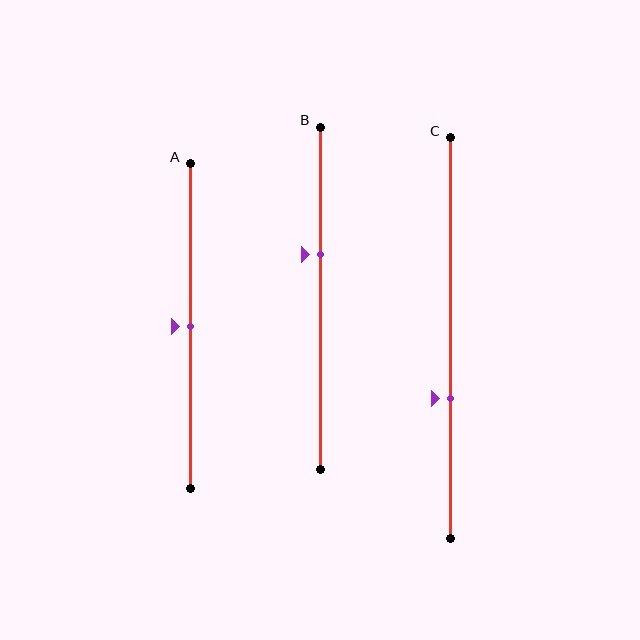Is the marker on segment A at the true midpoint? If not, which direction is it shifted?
Yes, the marker on segment A is at the true midpoint.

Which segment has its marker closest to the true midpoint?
Segment A has its marker closest to the true midpoint.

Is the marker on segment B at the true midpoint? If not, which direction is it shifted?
No, the marker on segment B is shifted upward by about 13% of the segment length.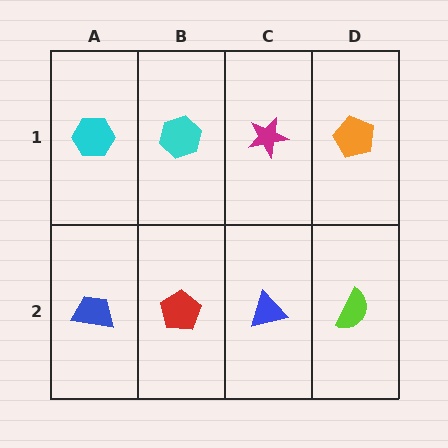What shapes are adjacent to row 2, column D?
An orange pentagon (row 1, column D), a blue triangle (row 2, column C).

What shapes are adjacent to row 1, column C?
A blue triangle (row 2, column C), a cyan hexagon (row 1, column B), an orange pentagon (row 1, column D).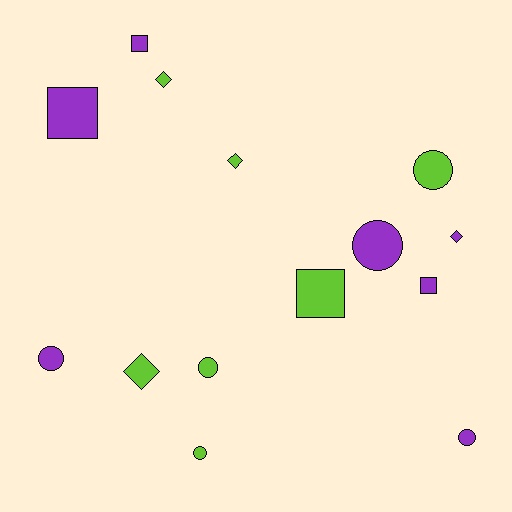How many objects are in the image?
There are 14 objects.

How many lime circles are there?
There are 3 lime circles.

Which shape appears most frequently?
Circle, with 6 objects.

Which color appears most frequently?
Purple, with 7 objects.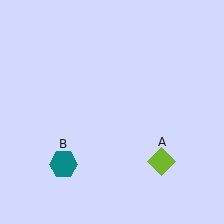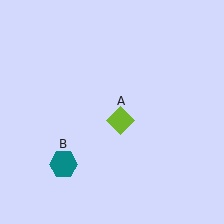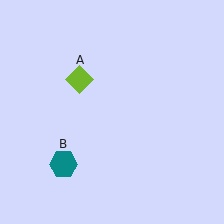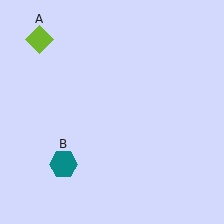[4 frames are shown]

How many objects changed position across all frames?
1 object changed position: lime diamond (object A).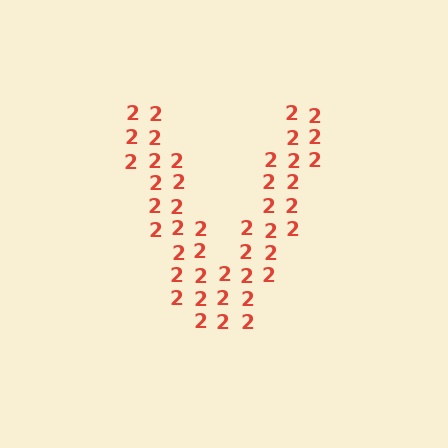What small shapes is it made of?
It is made of small digit 2's.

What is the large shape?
The large shape is the letter V.